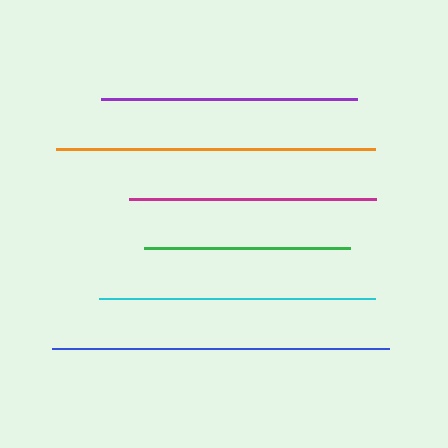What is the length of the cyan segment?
The cyan segment is approximately 276 pixels long.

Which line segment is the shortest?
The green line is the shortest at approximately 206 pixels.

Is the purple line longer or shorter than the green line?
The purple line is longer than the green line.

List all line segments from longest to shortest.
From longest to shortest: blue, orange, cyan, purple, magenta, green.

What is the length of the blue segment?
The blue segment is approximately 337 pixels long.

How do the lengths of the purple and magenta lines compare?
The purple and magenta lines are approximately the same length.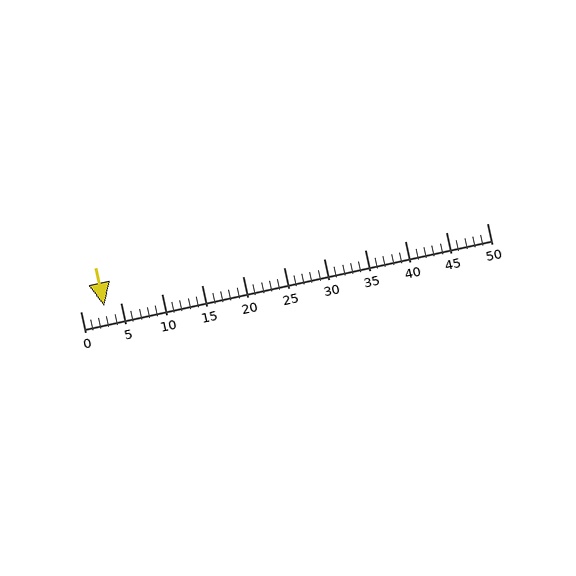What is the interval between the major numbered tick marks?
The major tick marks are spaced 5 units apart.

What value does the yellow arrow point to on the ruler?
The yellow arrow points to approximately 3.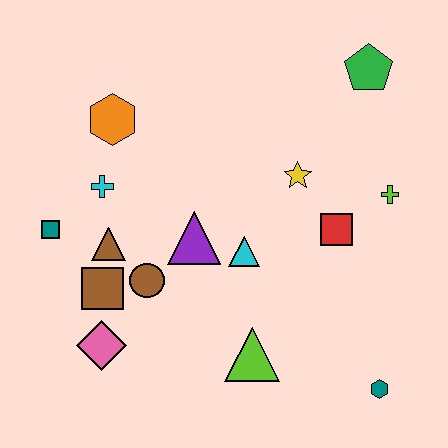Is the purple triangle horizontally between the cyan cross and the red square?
Yes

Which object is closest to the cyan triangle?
The purple triangle is closest to the cyan triangle.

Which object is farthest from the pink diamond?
The green pentagon is farthest from the pink diamond.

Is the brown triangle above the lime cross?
No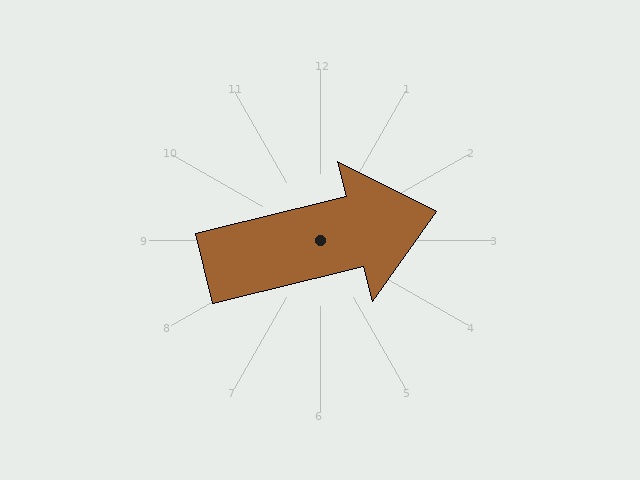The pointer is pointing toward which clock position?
Roughly 3 o'clock.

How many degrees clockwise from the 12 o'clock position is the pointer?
Approximately 76 degrees.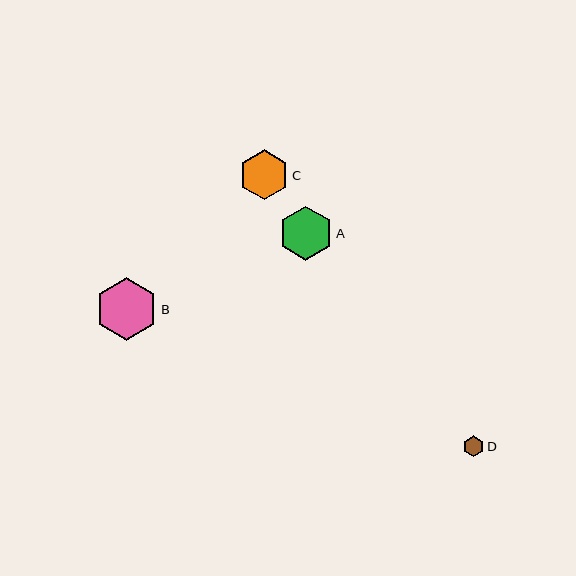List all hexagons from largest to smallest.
From largest to smallest: B, A, C, D.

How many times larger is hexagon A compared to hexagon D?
Hexagon A is approximately 2.6 times the size of hexagon D.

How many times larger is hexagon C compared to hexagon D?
Hexagon C is approximately 2.4 times the size of hexagon D.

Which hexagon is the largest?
Hexagon B is the largest with a size of approximately 63 pixels.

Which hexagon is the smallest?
Hexagon D is the smallest with a size of approximately 21 pixels.